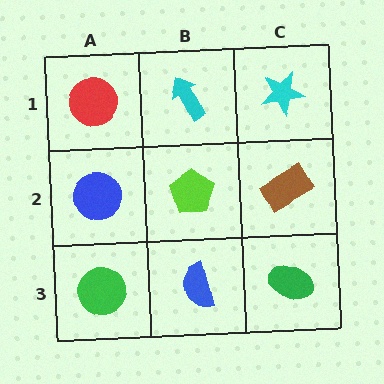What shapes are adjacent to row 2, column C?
A cyan star (row 1, column C), a green ellipse (row 3, column C), a lime pentagon (row 2, column B).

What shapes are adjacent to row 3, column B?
A lime pentagon (row 2, column B), a green circle (row 3, column A), a green ellipse (row 3, column C).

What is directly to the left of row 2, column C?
A lime pentagon.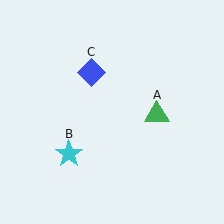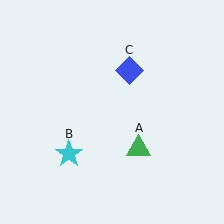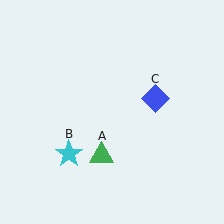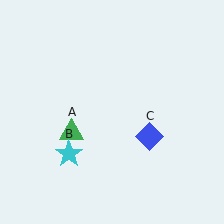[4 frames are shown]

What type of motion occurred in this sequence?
The green triangle (object A), blue diamond (object C) rotated clockwise around the center of the scene.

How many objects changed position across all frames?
2 objects changed position: green triangle (object A), blue diamond (object C).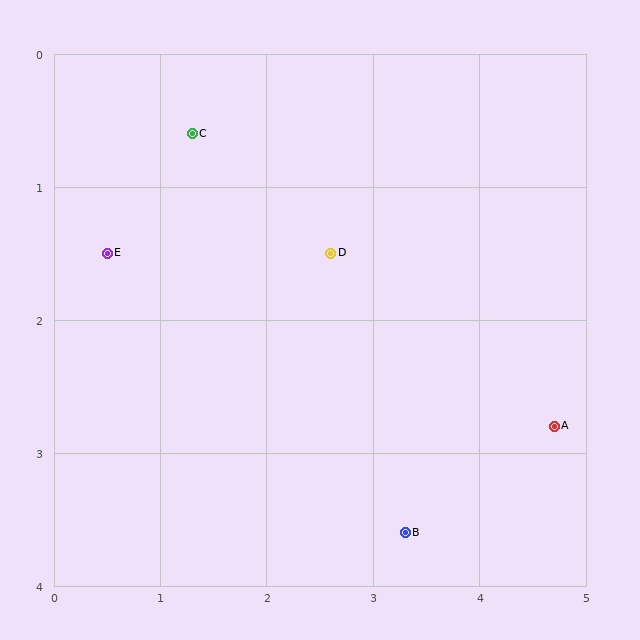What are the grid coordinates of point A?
Point A is at approximately (4.7, 2.8).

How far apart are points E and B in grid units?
Points E and B are about 3.5 grid units apart.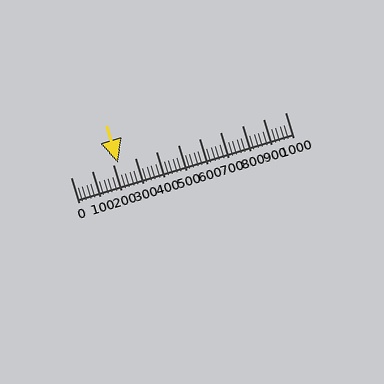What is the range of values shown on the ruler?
The ruler shows values from 0 to 1000.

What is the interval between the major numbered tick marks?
The major tick marks are spaced 100 units apart.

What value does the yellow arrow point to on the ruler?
The yellow arrow points to approximately 220.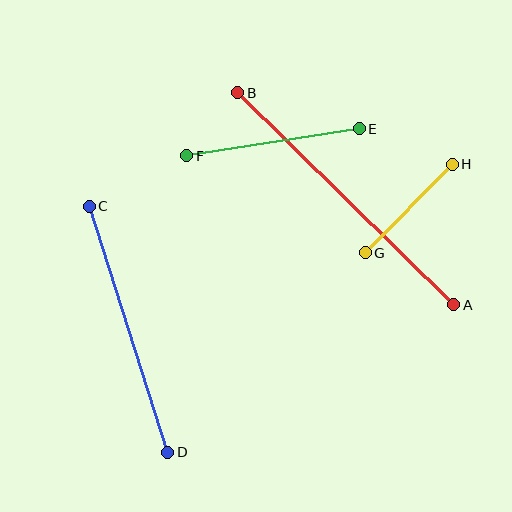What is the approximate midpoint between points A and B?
The midpoint is at approximately (346, 199) pixels.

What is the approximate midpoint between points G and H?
The midpoint is at approximately (409, 208) pixels.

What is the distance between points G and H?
The distance is approximately 124 pixels.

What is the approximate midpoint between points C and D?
The midpoint is at approximately (129, 329) pixels.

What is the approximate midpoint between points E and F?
The midpoint is at approximately (273, 142) pixels.